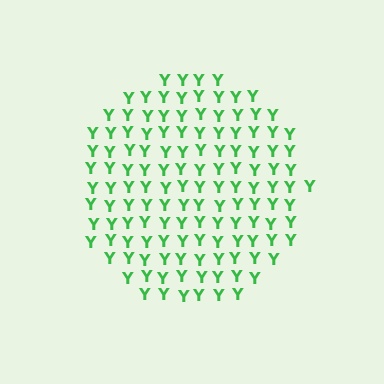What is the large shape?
The large shape is a circle.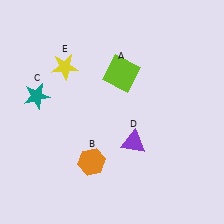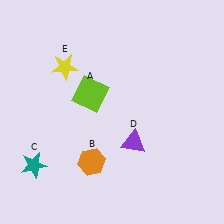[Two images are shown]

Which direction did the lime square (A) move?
The lime square (A) moved left.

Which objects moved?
The objects that moved are: the lime square (A), the teal star (C).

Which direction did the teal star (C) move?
The teal star (C) moved down.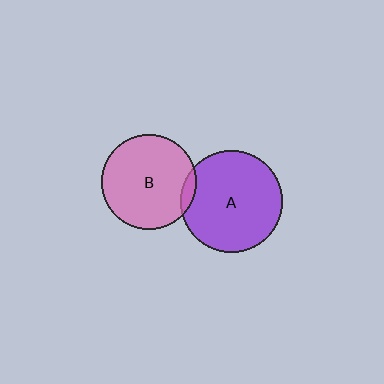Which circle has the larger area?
Circle A (purple).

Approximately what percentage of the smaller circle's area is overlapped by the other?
Approximately 5%.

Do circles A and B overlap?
Yes.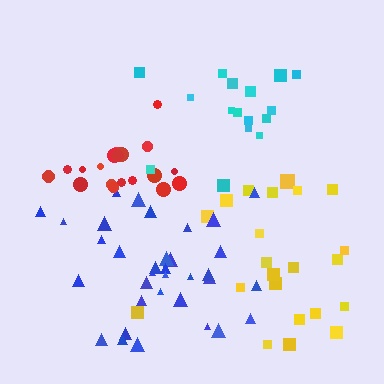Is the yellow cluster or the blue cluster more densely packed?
Blue.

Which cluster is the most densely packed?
Red.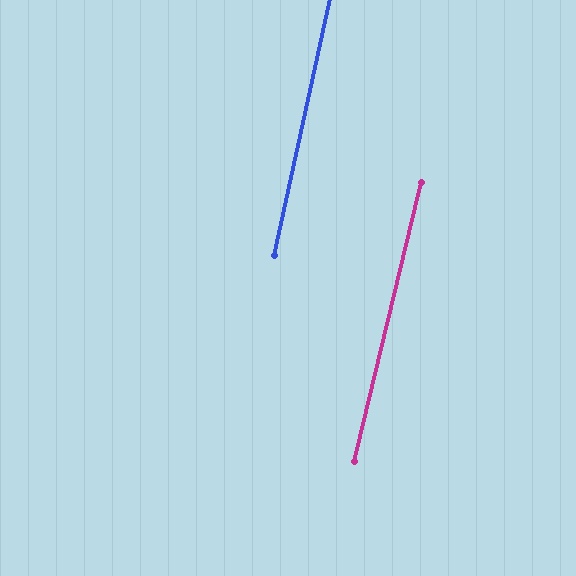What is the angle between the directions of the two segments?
Approximately 1 degree.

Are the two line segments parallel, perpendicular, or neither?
Parallel — their directions differ by only 1.3°.